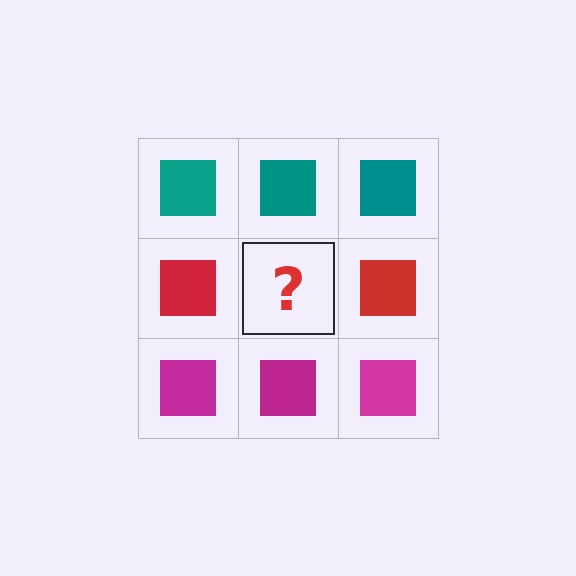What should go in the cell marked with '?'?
The missing cell should contain a red square.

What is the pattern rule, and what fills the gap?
The rule is that each row has a consistent color. The gap should be filled with a red square.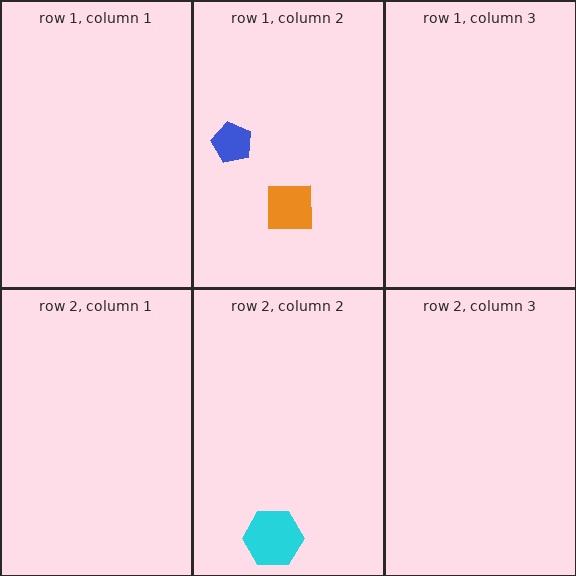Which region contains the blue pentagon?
The row 1, column 2 region.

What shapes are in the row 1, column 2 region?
The blue pentagon, the orange square.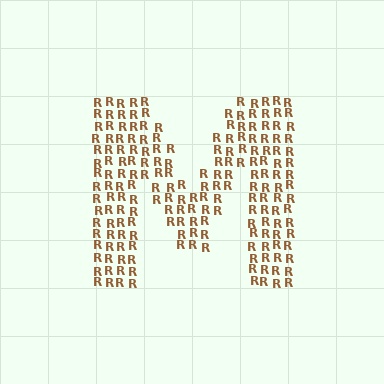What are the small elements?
The small elements are letter R's.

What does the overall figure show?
The overall figure shows the letter M.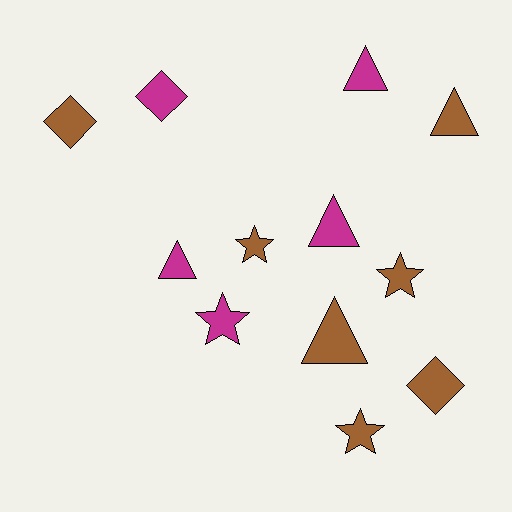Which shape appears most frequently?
Triangle, with 5 objects.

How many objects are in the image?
There are 12 objects.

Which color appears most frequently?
Brown, with 7 objects.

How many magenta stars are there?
There is 1 magenta star.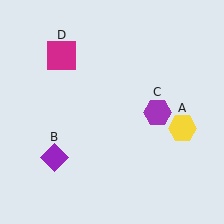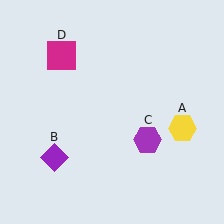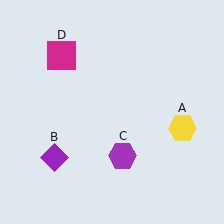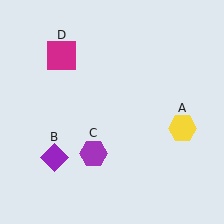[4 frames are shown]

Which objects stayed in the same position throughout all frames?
Yellow hexagon (object A) and purple diamond (object B) and magenta square (object D) remained stationary.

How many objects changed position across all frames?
1 object changed position: purple hexagon (object C).